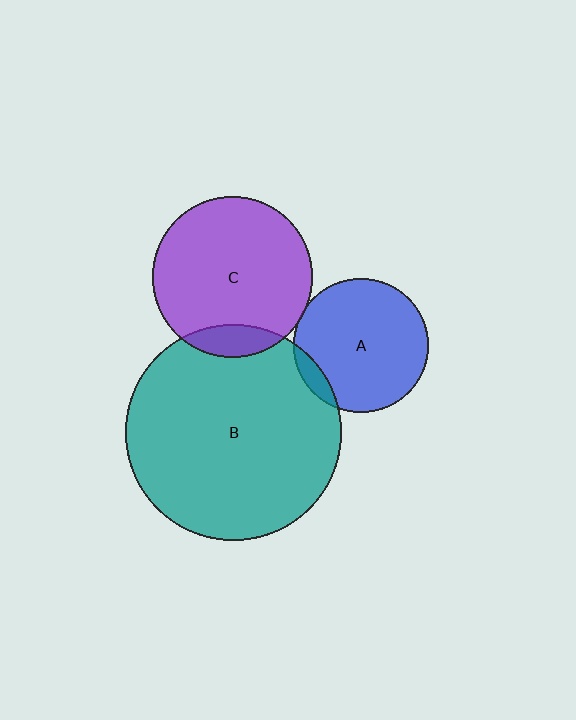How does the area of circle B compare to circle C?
Approximately 1.8 times.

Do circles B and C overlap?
Yes.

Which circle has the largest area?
Circle B (teal).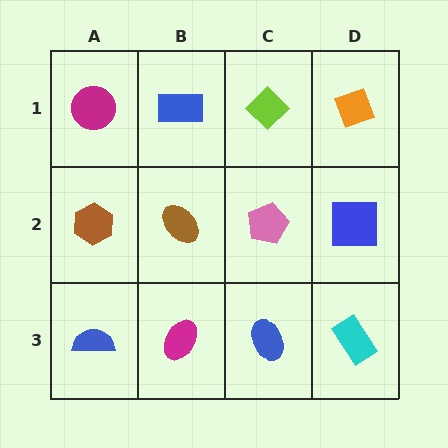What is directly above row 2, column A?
A magenta circle.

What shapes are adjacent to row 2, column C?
A lime diamond (row 1, column C), a blue ellipse (row 3, column C), a brown ellipse (row 2, column B), a blue square (row 2, column D).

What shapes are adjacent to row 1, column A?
A brown hexagon (row 2, column A), a blue rectangle (row 1, column B).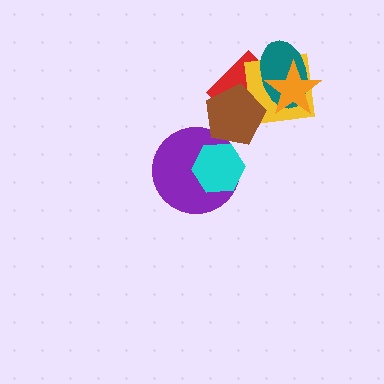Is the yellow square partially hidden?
Yes, it is partially covered by another shape.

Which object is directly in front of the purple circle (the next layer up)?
The brown pentagon is directly in front of the purple circle.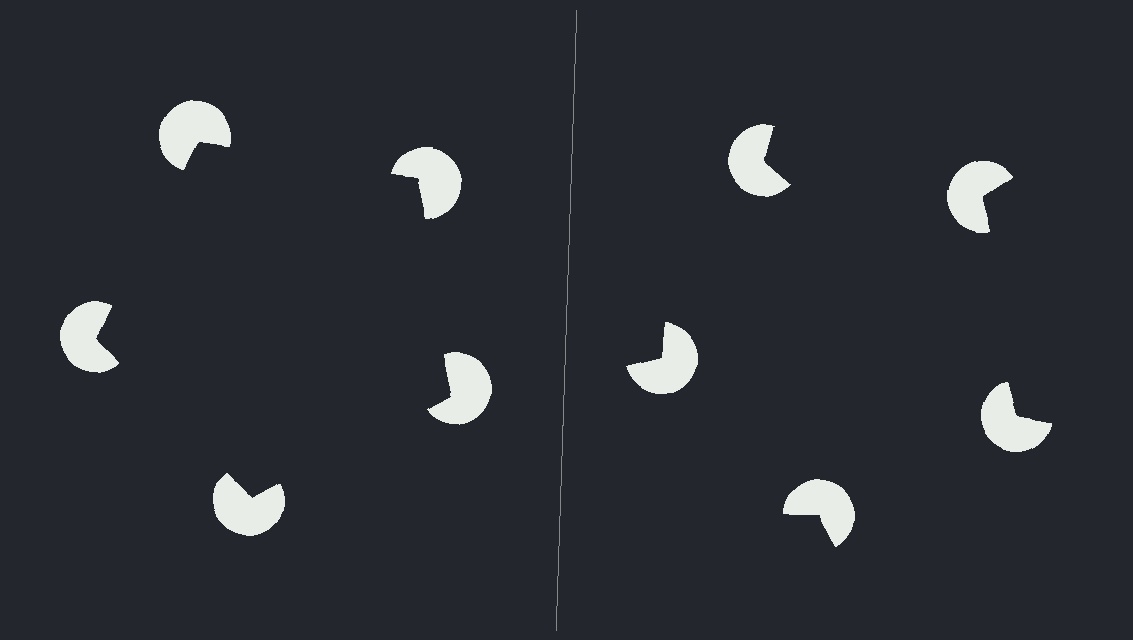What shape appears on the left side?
An illusory pentagon.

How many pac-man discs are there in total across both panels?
10 — 5 on each side.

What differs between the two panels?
The pac-man discs are positioned identically on both sides; only the wedge orientations differ. On the left they align to a pentagon; on the right they are misaligned.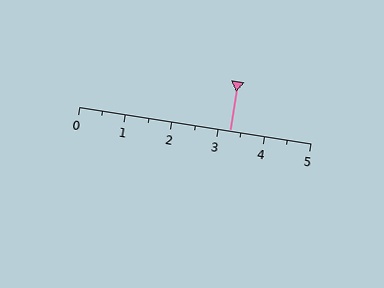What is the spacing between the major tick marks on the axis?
The major ticks are spaced 1 apart.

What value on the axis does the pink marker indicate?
The marker indicates approximately 3.2.